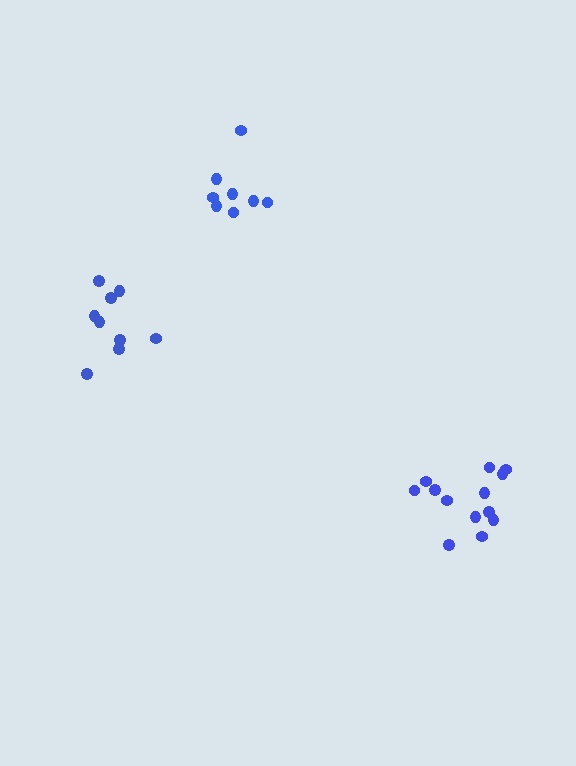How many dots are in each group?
Group 1: 9 dots, Group 2: 8 dots, Group 3: 13 dots (30 total).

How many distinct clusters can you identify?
There are 3 distinct clusters.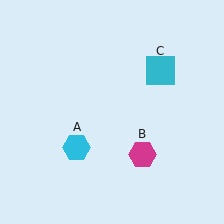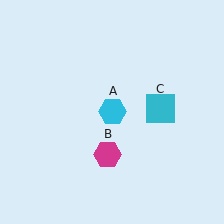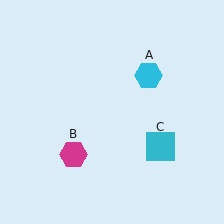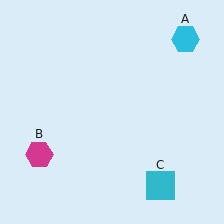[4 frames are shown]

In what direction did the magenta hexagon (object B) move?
The magenta hexagon (object B) moved left.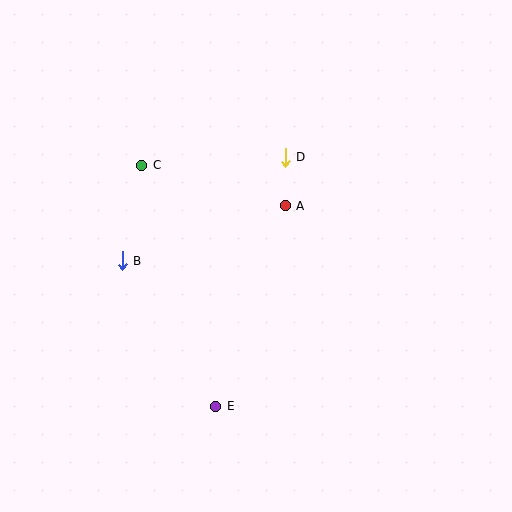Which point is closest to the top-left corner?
Point C is closest to the top-left corner.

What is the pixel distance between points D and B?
The distance between D and B is 193 pixels.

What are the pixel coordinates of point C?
Point C is at (142, 165).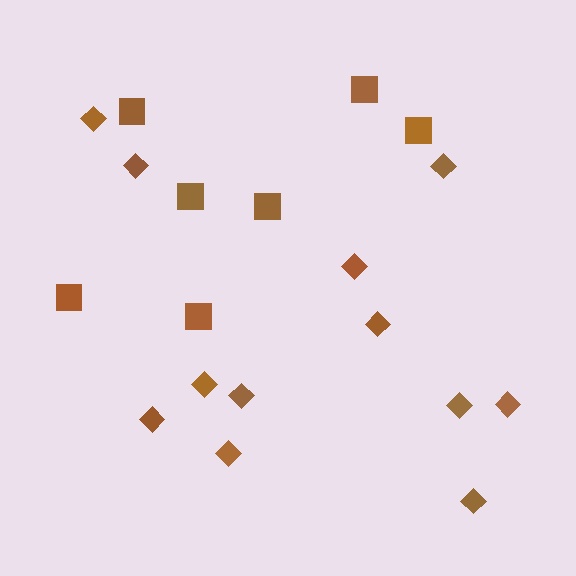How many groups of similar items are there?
There are 2 groups: one group of squares (7) and one group of diamonds (12).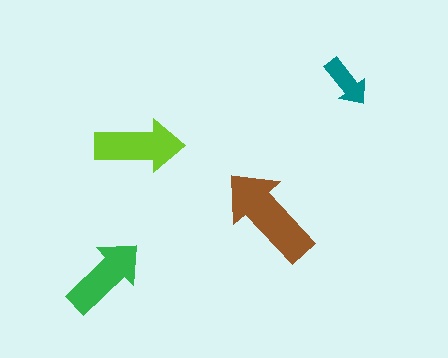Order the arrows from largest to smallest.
the brown one, the lime one, the green one, the teal one.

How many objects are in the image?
There are 4 objects in the image.